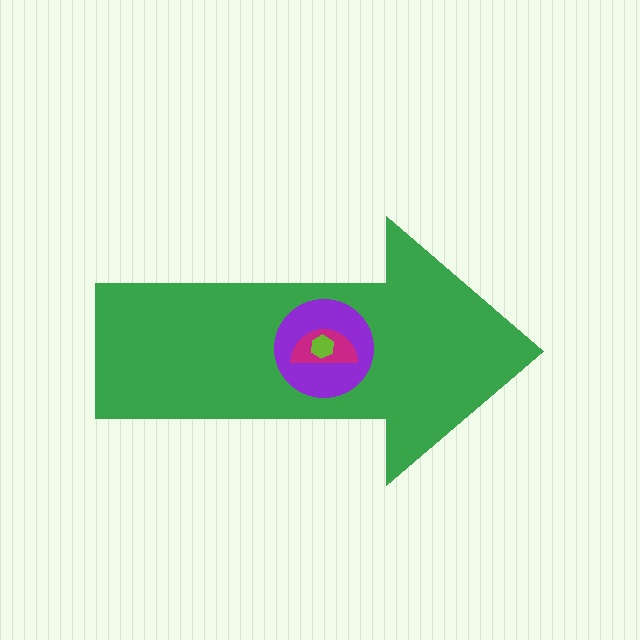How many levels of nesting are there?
4.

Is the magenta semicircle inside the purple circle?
Yes.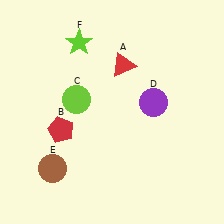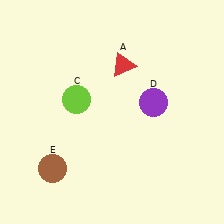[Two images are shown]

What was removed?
The red pentagon (B), the lime star (F) were removed in Image 2.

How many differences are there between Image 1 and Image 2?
There are 2 differences between the two images.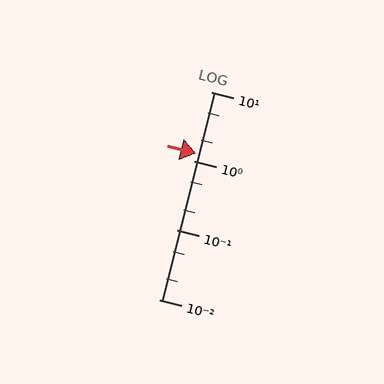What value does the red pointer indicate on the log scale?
The pointer indicates approximately 1.3.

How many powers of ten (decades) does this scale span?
The scale spans 3 decades, from 0.01 to 10.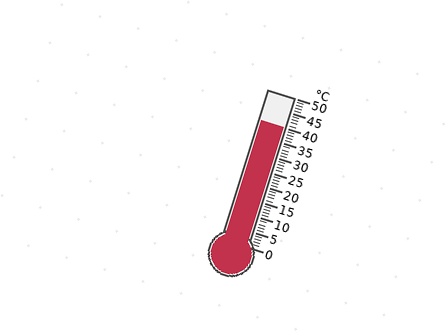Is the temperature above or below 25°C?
The temperature is above 25°C.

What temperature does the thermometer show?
The thermometer shows approximately 40°C.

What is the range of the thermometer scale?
The thermometer scale ranges from 0°C to 50°C.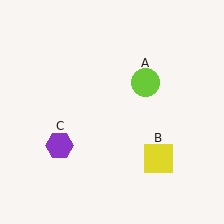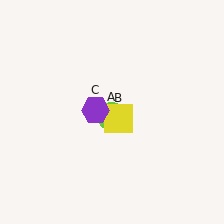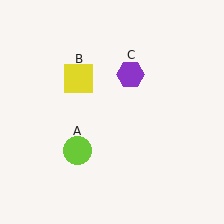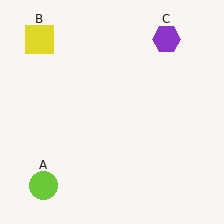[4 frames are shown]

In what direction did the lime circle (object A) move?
The lime circle (object A) moved down and to the left.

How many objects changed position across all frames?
3 objects changed position: lime circle (object A), yellow square (object B), purple hexagon (object C).